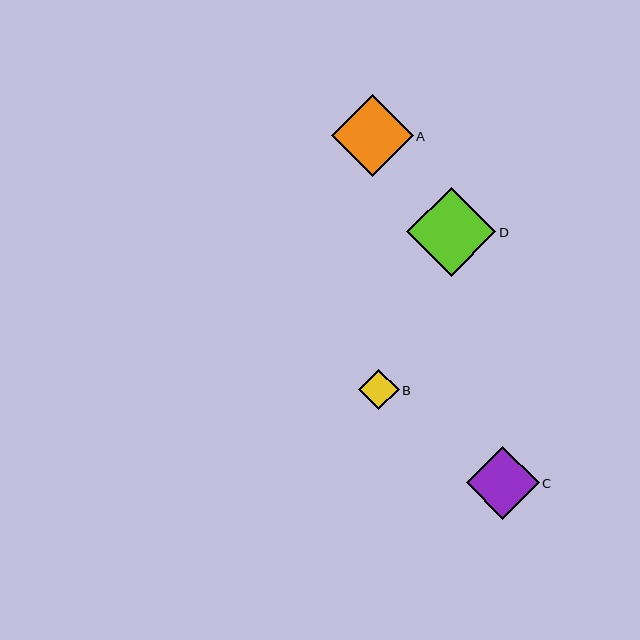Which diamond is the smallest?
Diamond B is the smallest with a size of approximately 41 pixels.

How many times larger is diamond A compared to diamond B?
Diamond A is approximately 2.0 times the size of diamond B.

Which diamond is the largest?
Diamond D is the largest with a size of approximately 90 pixels.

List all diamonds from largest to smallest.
From largest to smallest: D, A, C, B.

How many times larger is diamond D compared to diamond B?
Diamond D is approximately 2.2 times the size of diamond B.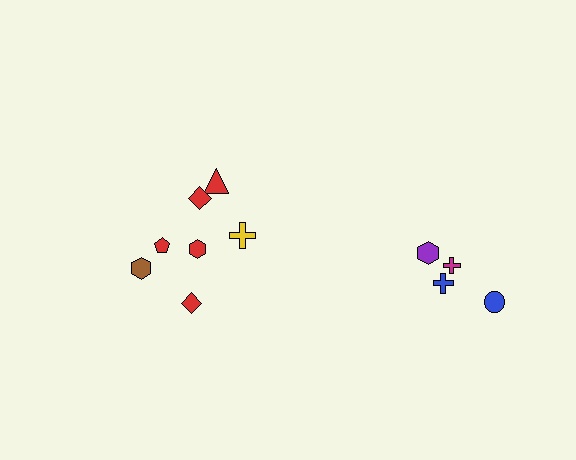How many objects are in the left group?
There are 7 objects.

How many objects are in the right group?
There are 4 objects.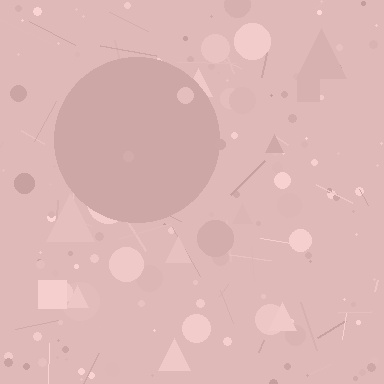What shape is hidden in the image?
A circle is hidden in the image.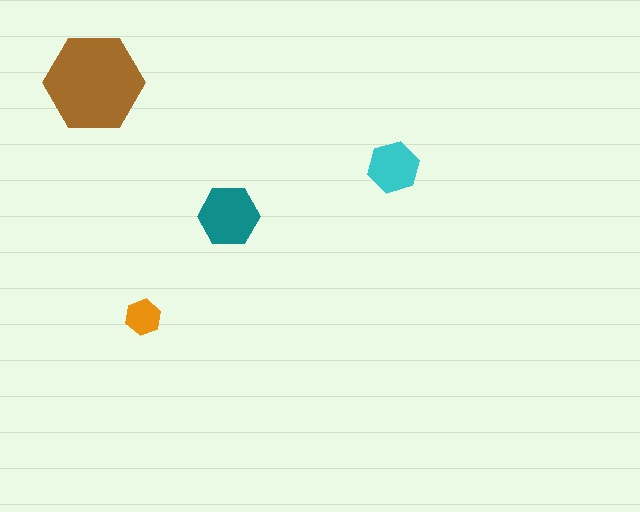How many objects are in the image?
There are 4 objects in the image.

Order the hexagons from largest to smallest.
the brown one, the teal one, the cyan one, the orange one.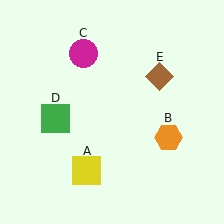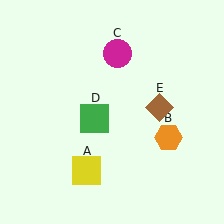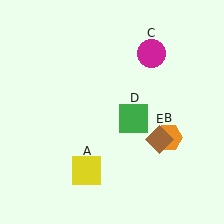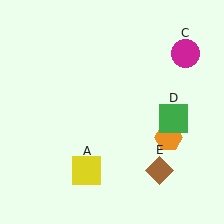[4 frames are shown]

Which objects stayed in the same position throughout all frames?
Yellow square (object A) and orange hexagon (object B) remained stationary.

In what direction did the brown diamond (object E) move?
The brown diamond (object E) moved down.